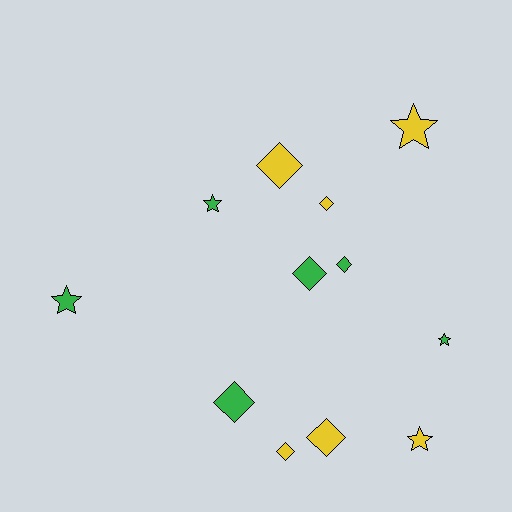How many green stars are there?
There are 3 green stars.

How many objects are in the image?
There are 12 objects.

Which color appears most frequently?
Yellow, with 6 objects.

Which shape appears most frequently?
Diamond, with 7 objects.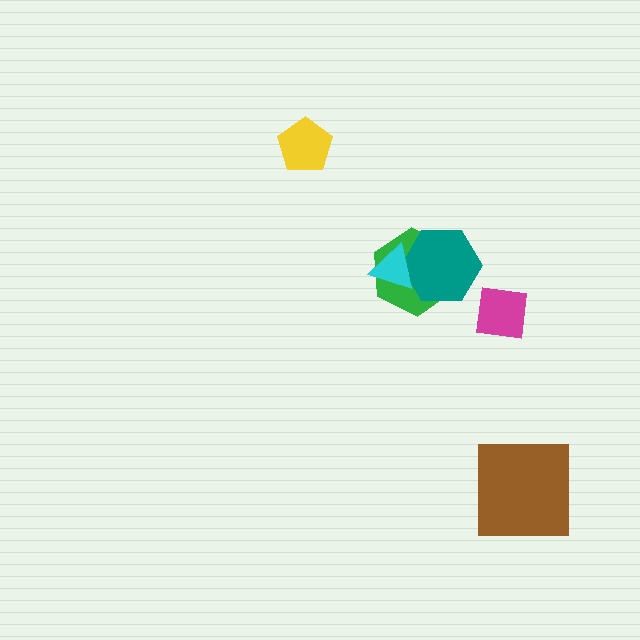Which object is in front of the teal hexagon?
The cyan triangle is in front of the teal hexagon.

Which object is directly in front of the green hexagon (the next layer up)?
The teal hexagon is directly in front of the green hexagon.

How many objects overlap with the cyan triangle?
2 objects overlap with the cyan triangle.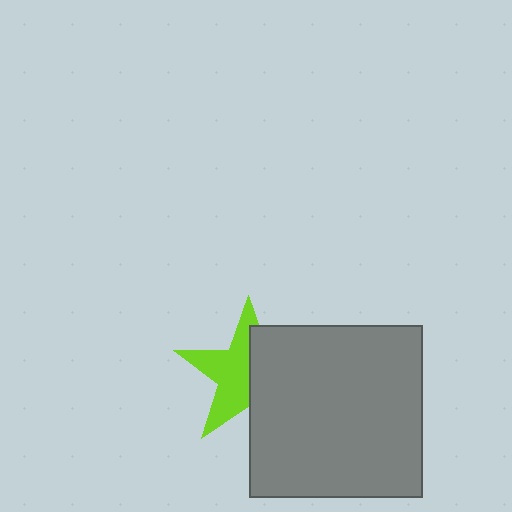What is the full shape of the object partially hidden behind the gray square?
The partially hidden object is a lime star.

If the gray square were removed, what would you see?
You would see the complete lime star.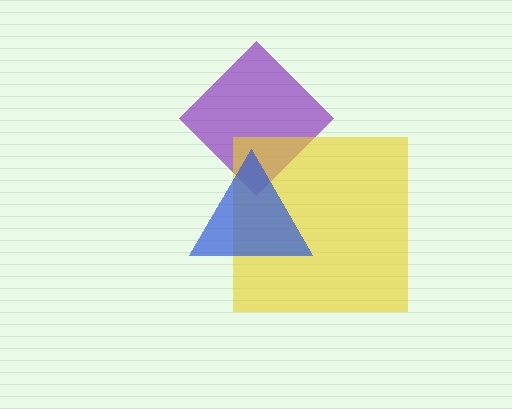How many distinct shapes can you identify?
There are 3 distinct shapes: a purple diamond, a yellow square, a blue triangle.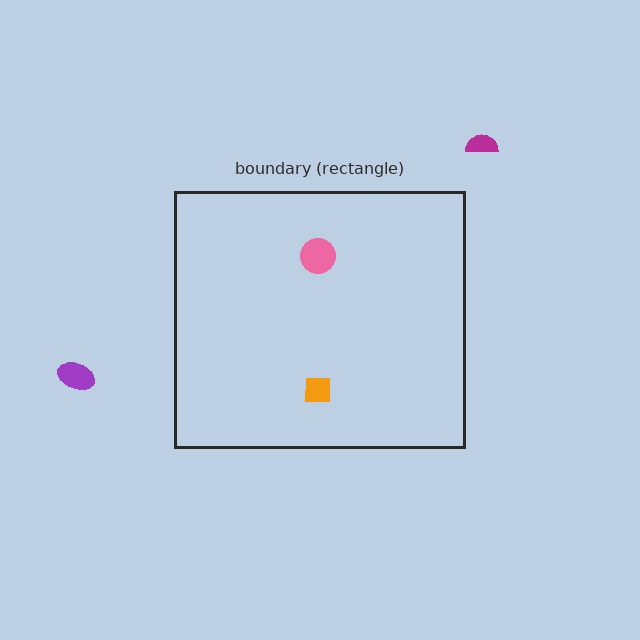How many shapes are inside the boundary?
2 inside, 2 outside.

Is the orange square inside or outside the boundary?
Inside.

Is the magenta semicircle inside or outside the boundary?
Outside.